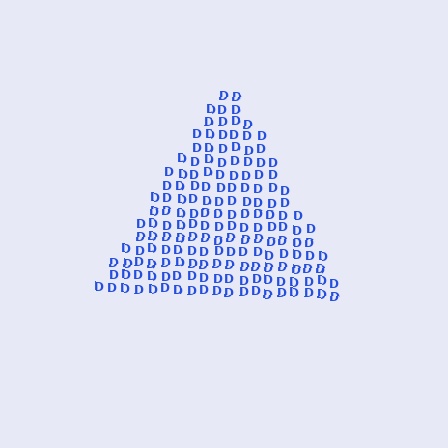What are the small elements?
The small elements are letter D's.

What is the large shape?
The large shape is a triangle.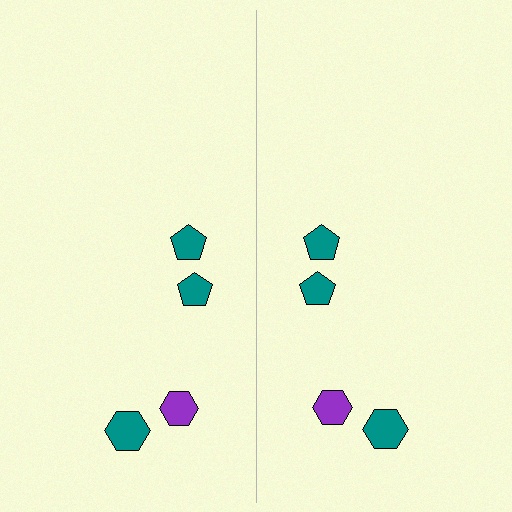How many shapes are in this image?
There are 8 shapes in this image.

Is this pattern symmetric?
Yes, this pattern has bilateral (reflection) symmetry.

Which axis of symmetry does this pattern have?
The pattern has a vertical axis of symmetry running through the center of the image.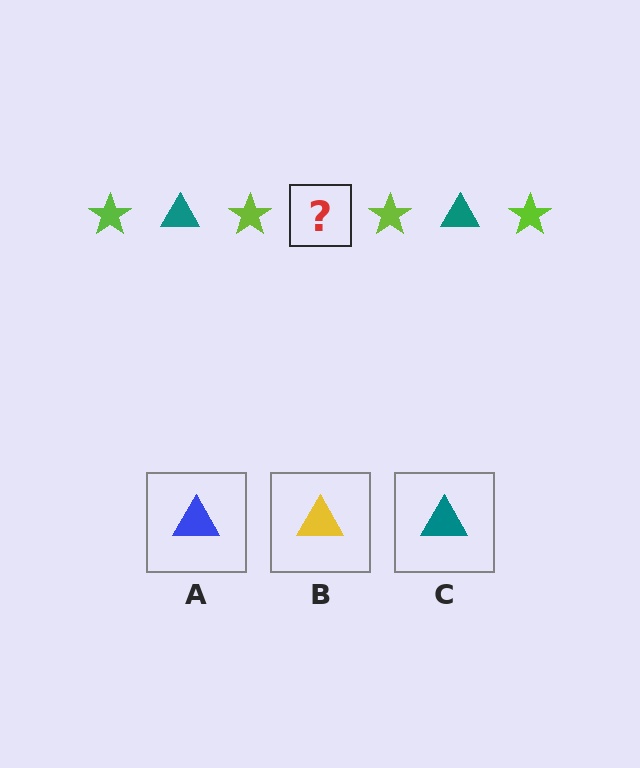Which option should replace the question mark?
Option C.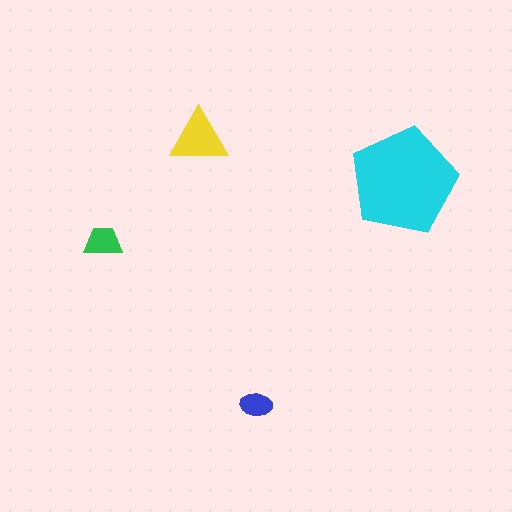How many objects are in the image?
There are 4 objects in the image.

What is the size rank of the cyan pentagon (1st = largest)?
1st.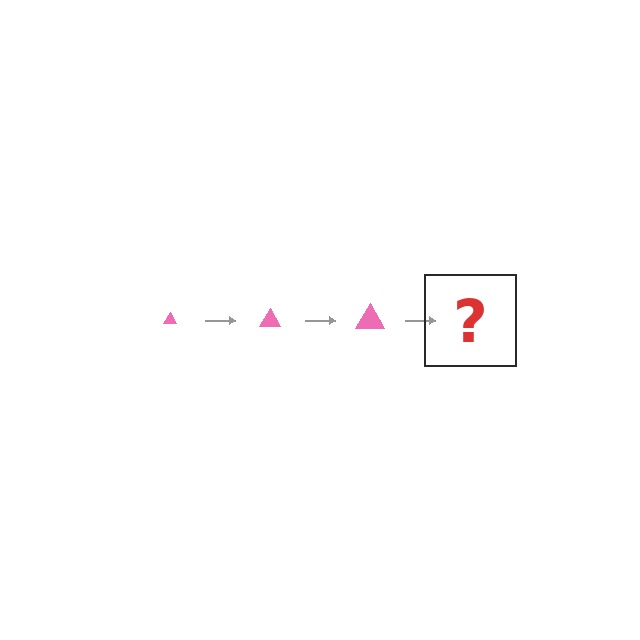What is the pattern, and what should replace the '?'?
The pattern is that the triangle gets progressively larger each step. The '?' should be a pink triangle, larger than the previous one.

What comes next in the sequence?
The next element should be a pink triangle, larger than the previous one.